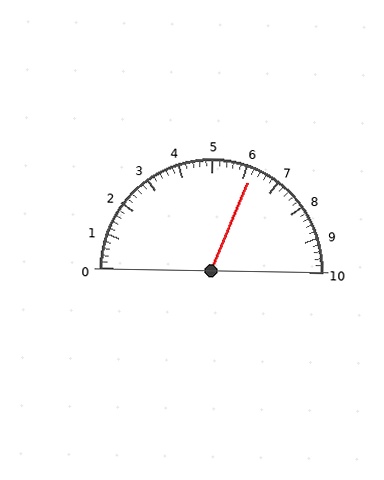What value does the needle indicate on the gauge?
The needle indicates approximately 6.2.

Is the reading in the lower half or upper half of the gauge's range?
The reading is in the upper half of the range (0 to 10).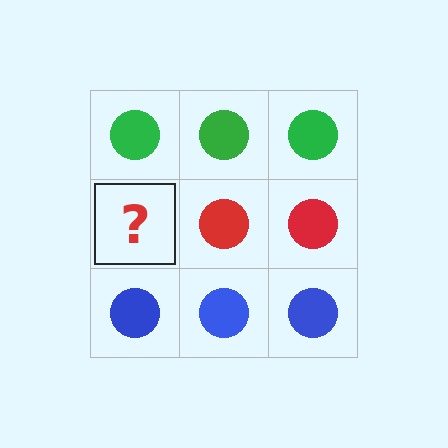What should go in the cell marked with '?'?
The missing cell should contain a red circle.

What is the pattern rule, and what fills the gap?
The rule is that each row has a consistent color. The gap should be filled with a red circle.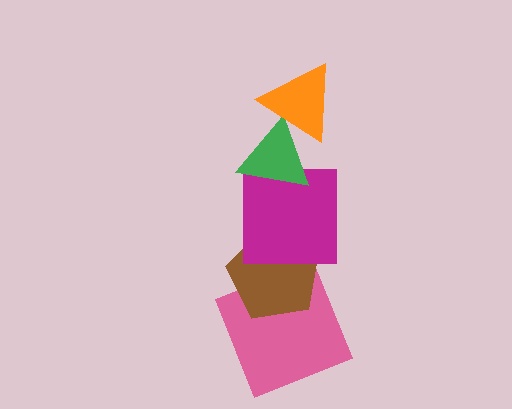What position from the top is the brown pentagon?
The brown pentagon is 4th from the top.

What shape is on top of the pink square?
The brown pentagon is on top of the pink square.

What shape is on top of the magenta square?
The green triangle is on top of the magenta square.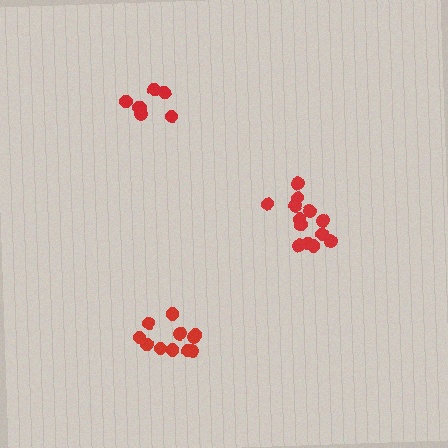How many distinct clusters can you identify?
There are 3 distinct clusters.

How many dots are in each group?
Group 1: 7 dots, Group 2: 13 dots, Group 3: 11 dots (31 total).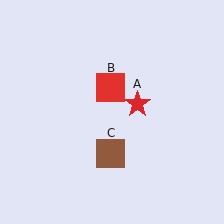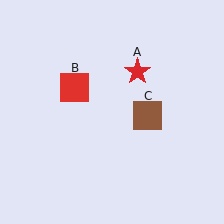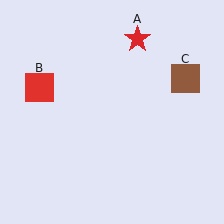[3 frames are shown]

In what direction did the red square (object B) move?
The red square (object B) moved left.